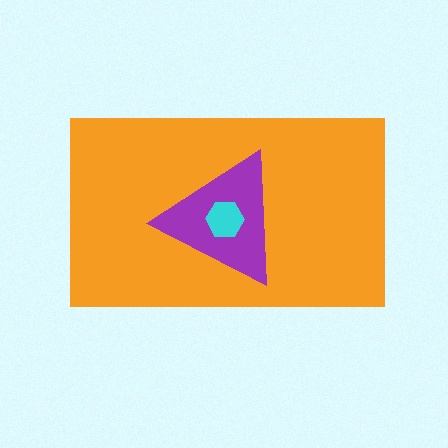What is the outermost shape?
The orange rectangle.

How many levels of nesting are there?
3.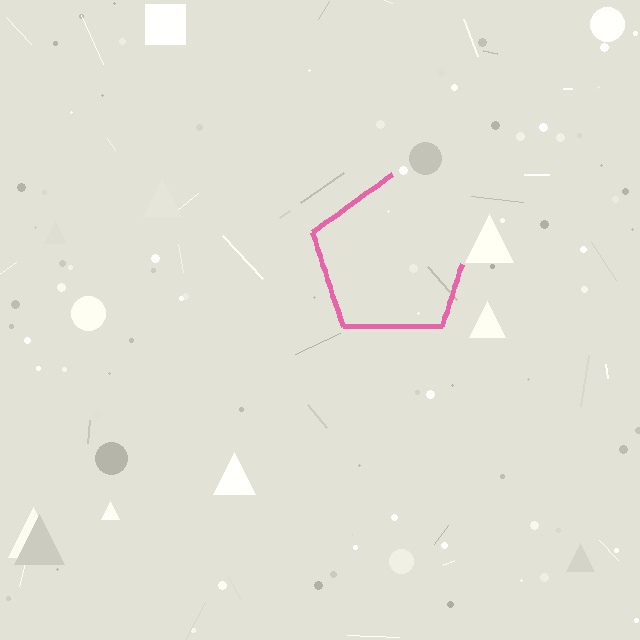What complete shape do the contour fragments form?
The contour fragments form a pentagon.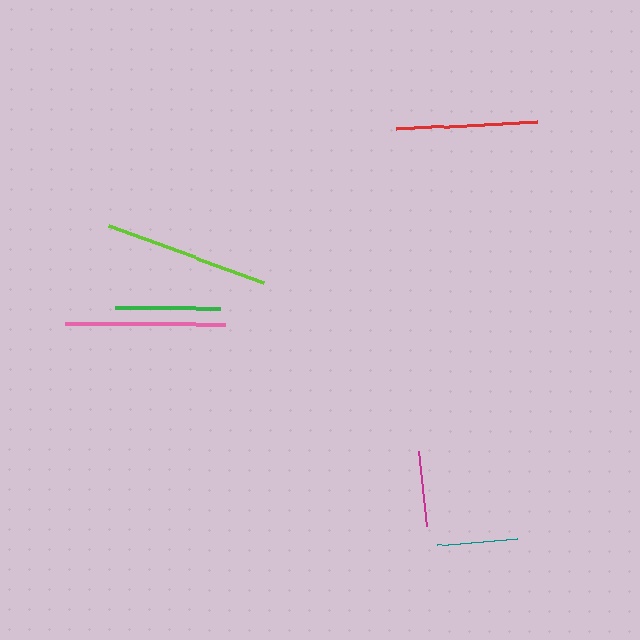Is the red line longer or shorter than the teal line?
The red line is longer than the teal line.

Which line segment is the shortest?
The magenta line is the shortest at approximately 75 pixels.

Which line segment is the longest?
The lime line is the longest at approximately 165 pixels.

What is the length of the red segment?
The red segment is approximately 141 pixels long.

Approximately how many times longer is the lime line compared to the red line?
The lime line is approximately 1.2 times the length of the red line.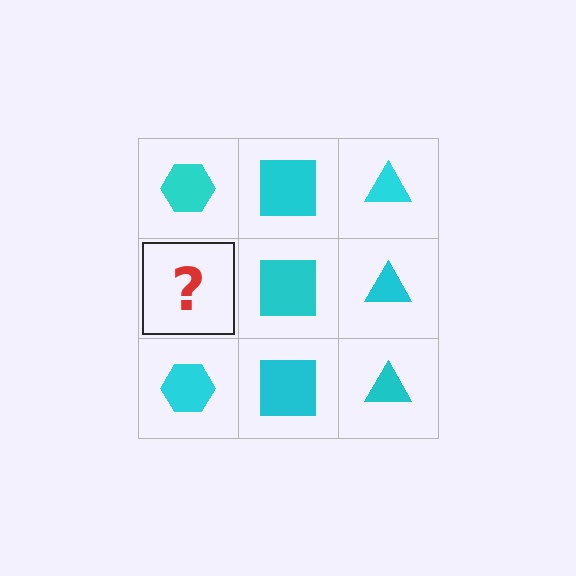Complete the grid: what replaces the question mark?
The question mark should be replaced with a cyan hexagon.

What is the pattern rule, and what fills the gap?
The rule is that each column has a consistent shape. The gap should be filled with a cyan hexagon.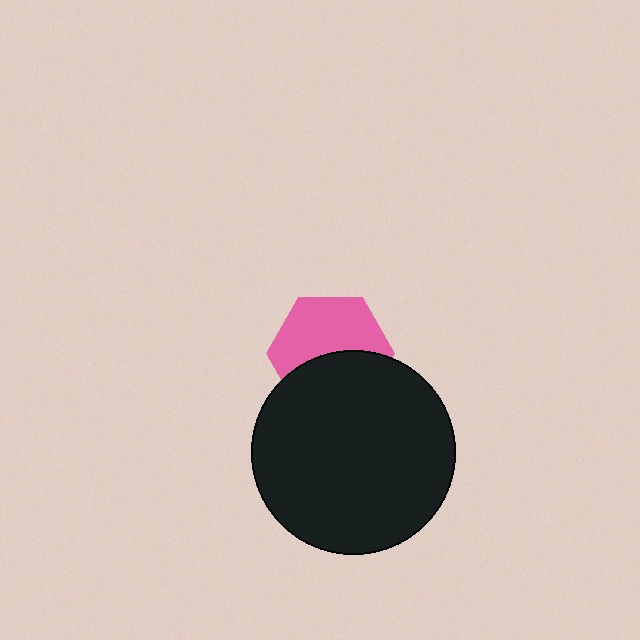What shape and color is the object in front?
The object in front is a black circle.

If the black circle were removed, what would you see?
You would see the complete pink hexagon.